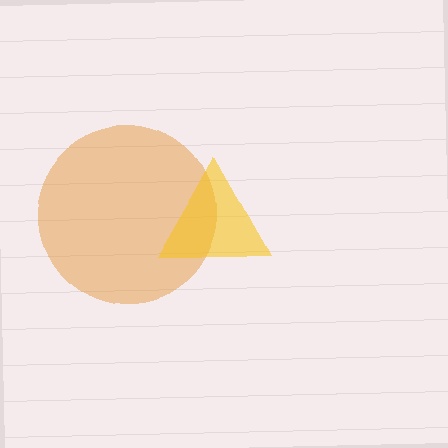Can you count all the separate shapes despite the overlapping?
Yes, there are 2 separate shapes.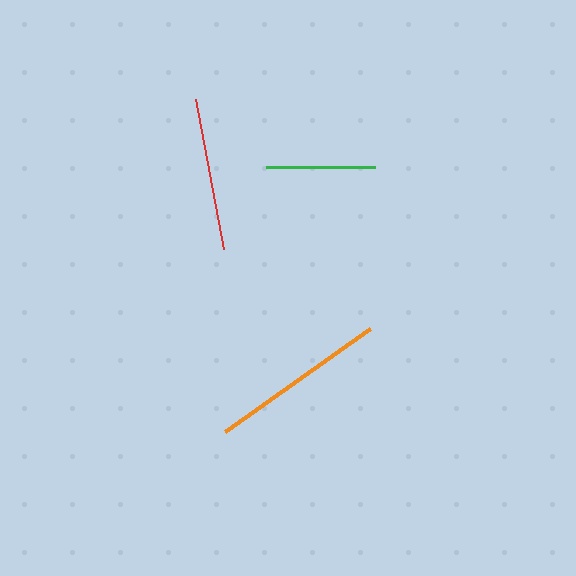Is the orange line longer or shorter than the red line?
The orange line is longer than the red line.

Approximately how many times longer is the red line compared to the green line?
The red line is approximately 1.4 times the length of the green line.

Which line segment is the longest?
The orange line is the longest at approximately 178 pixels.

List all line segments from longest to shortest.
From longest to shortest: orange, red, green.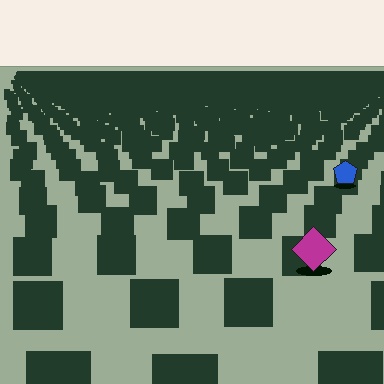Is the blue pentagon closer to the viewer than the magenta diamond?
No. The magenta diamond is closer — you can tell from the texture gradient: the ground texture is coarser near it.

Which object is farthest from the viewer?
The blue pentagon is farthest from the viewer. It appears smaller and the ground texture around it is denser.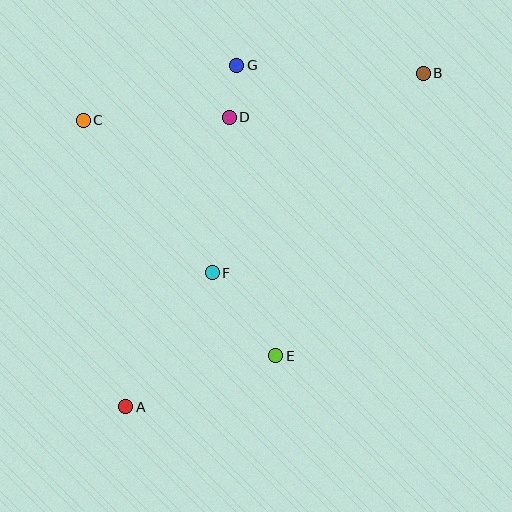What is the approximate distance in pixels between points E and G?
The distance between E and G is approximately 293 pixels.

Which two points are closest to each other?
Points D and G are closest to each other.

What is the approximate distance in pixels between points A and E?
The distance between A and E is approximately 158 pixels.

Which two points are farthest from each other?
Points A and B are farthest from each other.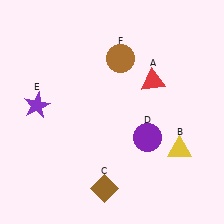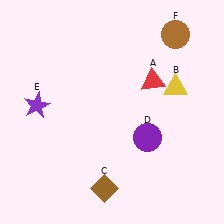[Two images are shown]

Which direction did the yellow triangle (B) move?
The yellow triangle (B) moved up.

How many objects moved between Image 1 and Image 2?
2 objects moved between the two images.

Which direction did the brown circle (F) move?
The brown circle (F) moved right.